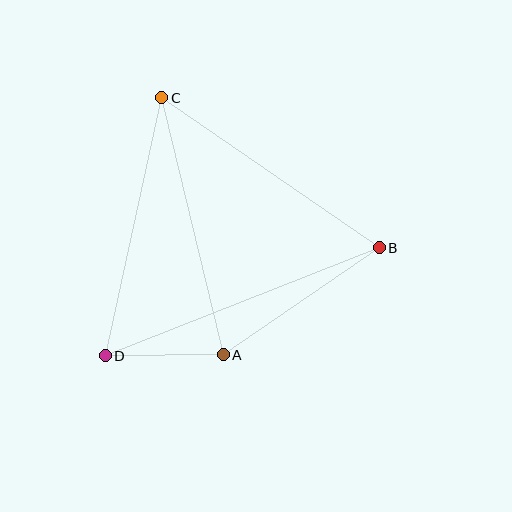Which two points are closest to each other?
Points A and D are closest to each other.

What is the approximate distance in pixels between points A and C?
The distance between A and C is approximately 264 pixels.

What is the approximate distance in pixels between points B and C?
The distance between B and C is approximately 264 pixels.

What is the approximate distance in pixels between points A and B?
The distance between A and B is approximately 189 pixels.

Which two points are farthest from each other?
Points B and D are farthest from each other.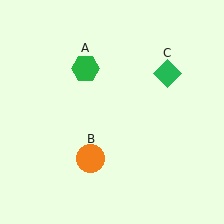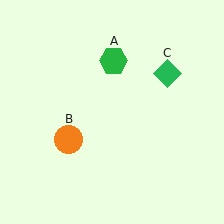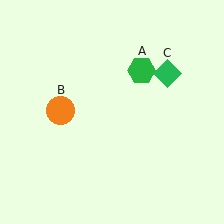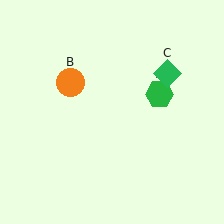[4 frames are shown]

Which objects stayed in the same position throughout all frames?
Green diamond (object C) remained stationary.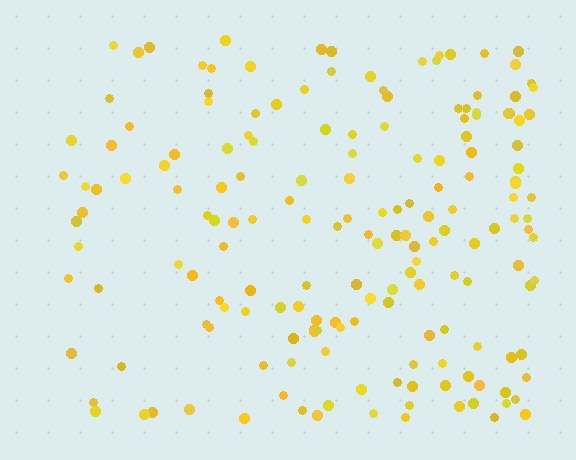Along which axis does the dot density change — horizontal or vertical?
Horizontal.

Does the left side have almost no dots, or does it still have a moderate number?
Still a moderate number, just noticeably fewer than the right.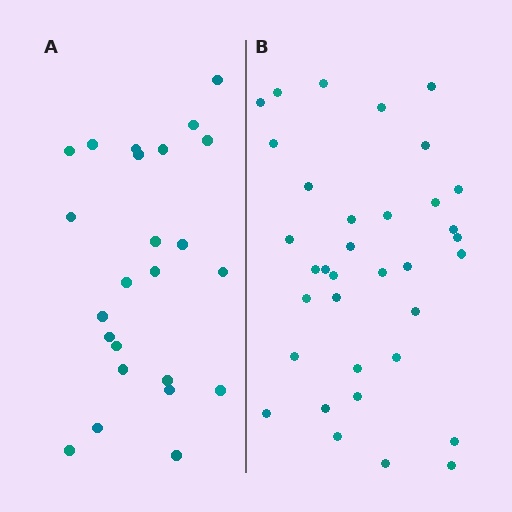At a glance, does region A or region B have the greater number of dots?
Region B (the right region) has more dots.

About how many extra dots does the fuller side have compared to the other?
Region B has roughly 12 or so more dots than region A.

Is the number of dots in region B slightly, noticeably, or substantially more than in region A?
Region B has substantially more. The ratio is roughly 1.5 to 1.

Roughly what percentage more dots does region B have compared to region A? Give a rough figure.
About 45% more.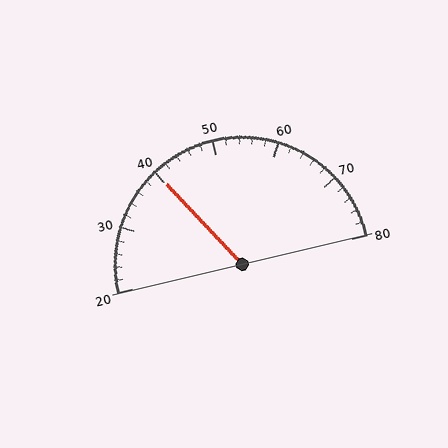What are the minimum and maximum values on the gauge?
The gauge ranges from 20 to 80.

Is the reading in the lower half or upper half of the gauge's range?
The reading is in the lower half of the range (20 to 80).